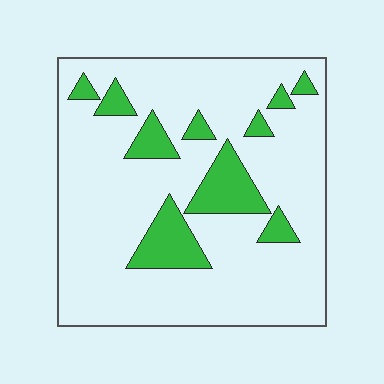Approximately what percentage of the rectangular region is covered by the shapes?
Approximately 15%.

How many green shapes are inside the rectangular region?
10.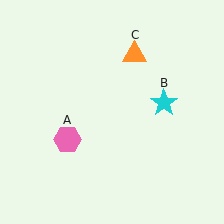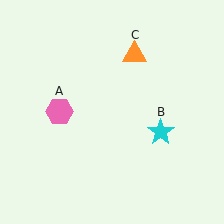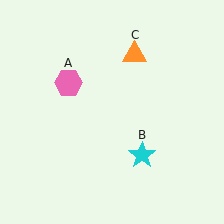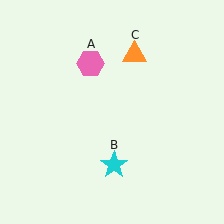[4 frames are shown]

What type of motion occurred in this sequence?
The pink hexagon (object A), cyan star (object B) rotated clockwise around the center of the scene.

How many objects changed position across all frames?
2 objects changed position: pink hexagon (object A), cyan star (object B).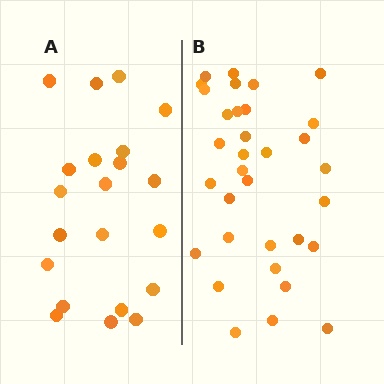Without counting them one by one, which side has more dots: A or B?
Region B (the right region) has more dots.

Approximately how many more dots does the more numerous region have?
Region B has roughly 12 or so more dots than region A.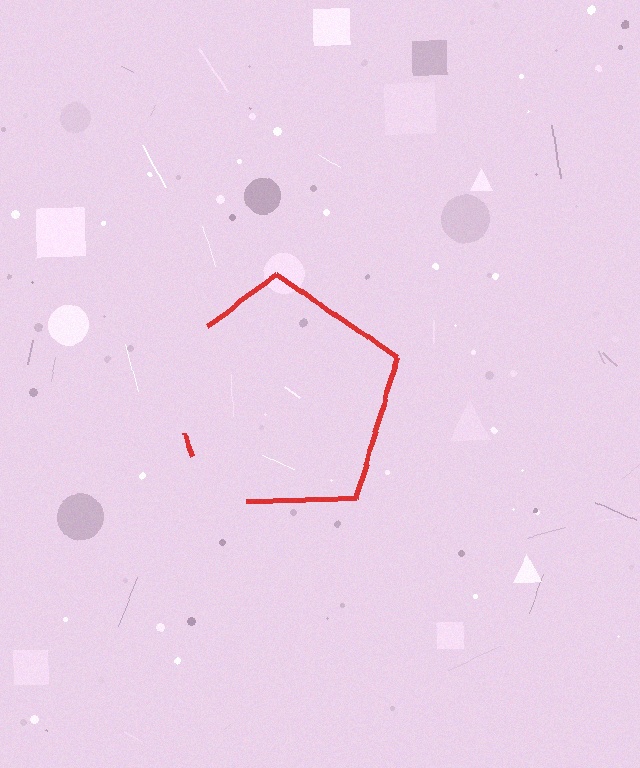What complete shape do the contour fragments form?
The contour fragments form a pentagon.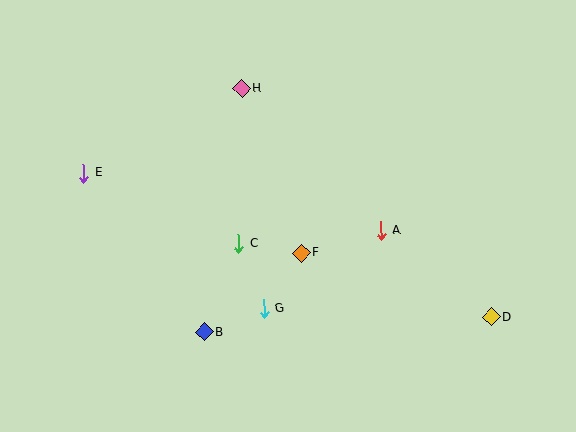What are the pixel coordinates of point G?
Point G is at (264, 309).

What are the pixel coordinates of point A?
Point A is at (381, 231).